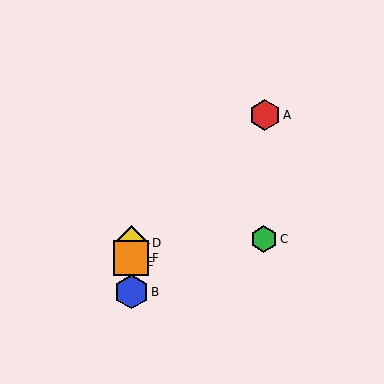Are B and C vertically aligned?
No, B is at x≈131 and C is at x≈264.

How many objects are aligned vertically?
4 objects (B, D, E, F) are aligned vertically.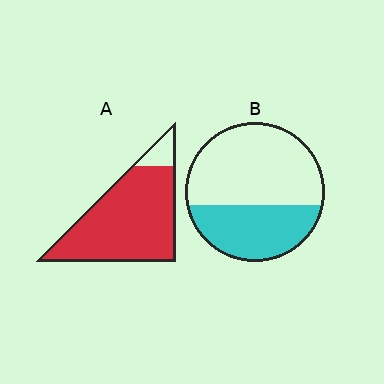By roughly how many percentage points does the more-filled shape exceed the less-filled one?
By roughly 50 percentage points (A over B).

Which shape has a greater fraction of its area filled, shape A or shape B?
Shape A.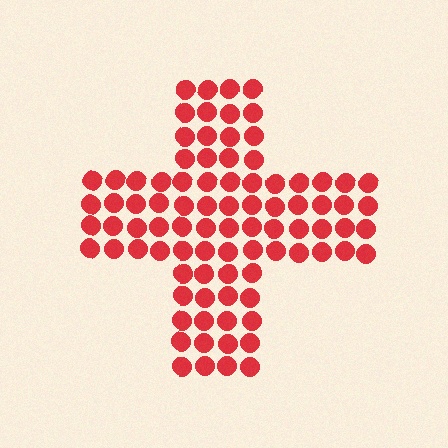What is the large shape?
The large shape is a cross.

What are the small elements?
The small elements are circles.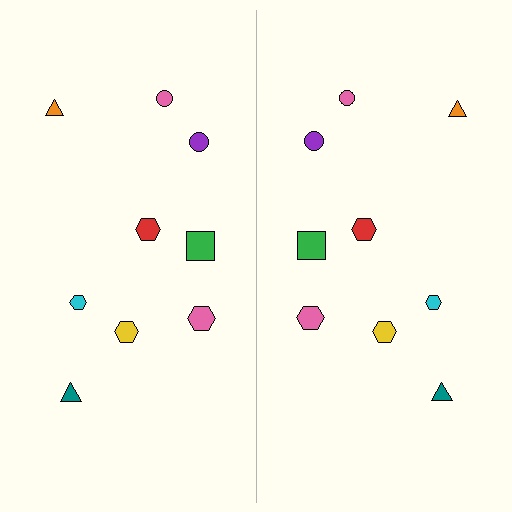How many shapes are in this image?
There are 18 shapes in this image.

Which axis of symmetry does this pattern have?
The pattern has a vertical axis of symmetry running through the center of the image.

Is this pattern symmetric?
Yes, this pattern has bilateral (reflection) symmetry.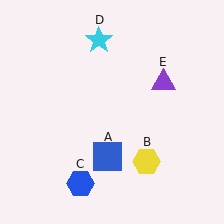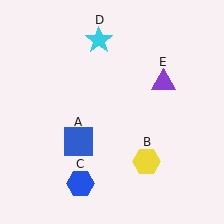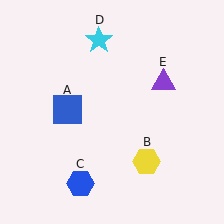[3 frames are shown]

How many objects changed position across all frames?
1 object changed position: blue square (object A).